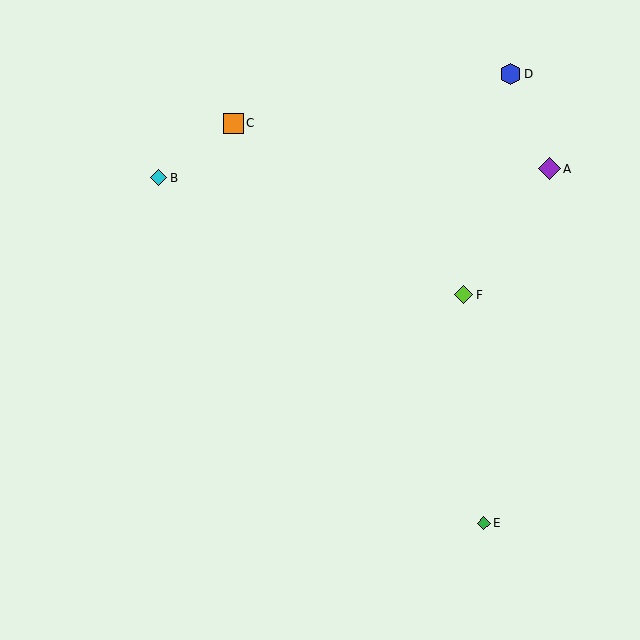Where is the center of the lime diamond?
The center of the lime diamond is at (464, 295).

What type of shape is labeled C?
Shape C is an orange square.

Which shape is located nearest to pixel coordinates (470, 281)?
The lime diamond (labeled F) at (464, 295) is nearest to that location.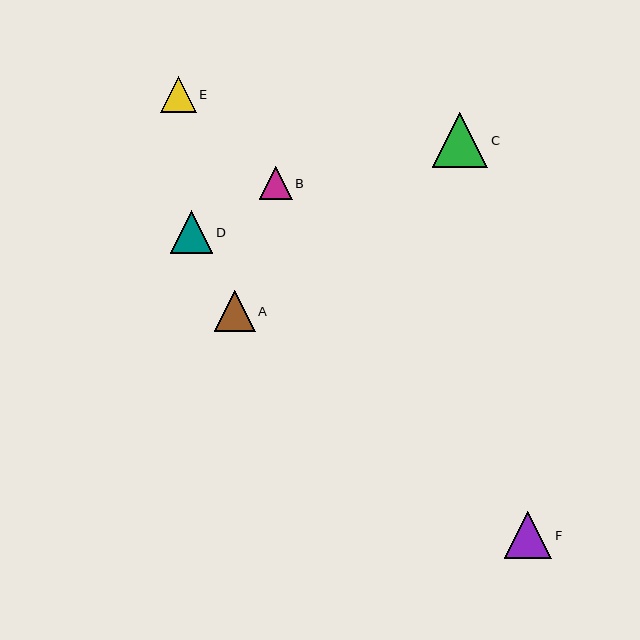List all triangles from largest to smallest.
From largest to smallest: C, F, D, A, E, B.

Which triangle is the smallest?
Triangle B is the smallest with a size of approximately 33 pixels.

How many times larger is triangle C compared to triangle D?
Triangle C is approximately 1.3 times the size of triangle D.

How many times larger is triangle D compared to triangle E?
Triangle D is approximately 1.2 times the size of triangle E.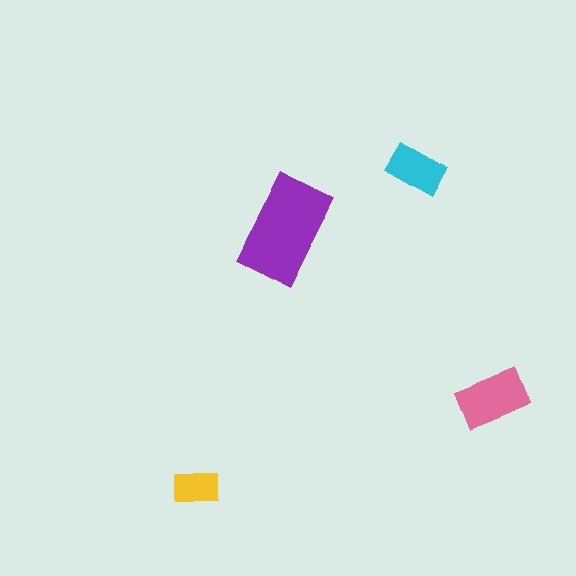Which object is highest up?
The cyan rectangle is topmost.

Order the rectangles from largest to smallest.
the purple one, the pink one, the cyan one, the yellow one.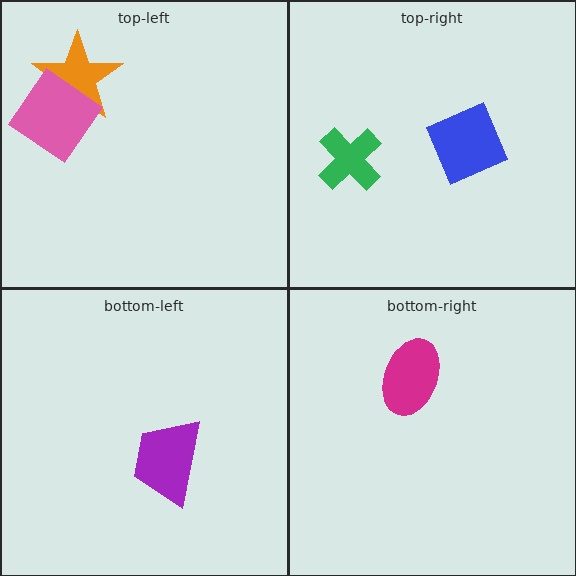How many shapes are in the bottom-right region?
1.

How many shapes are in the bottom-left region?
1.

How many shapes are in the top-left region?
2.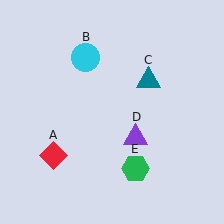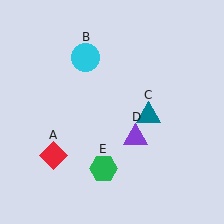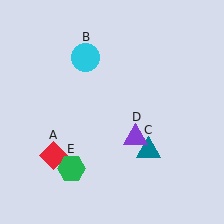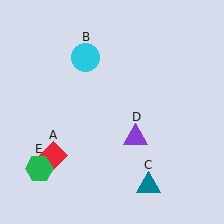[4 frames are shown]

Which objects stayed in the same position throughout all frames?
Red diamond (object A) and cyan circle (object B) and purple triangle (object D) remained stationary.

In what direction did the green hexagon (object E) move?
The green hexagon (object E) moved left.